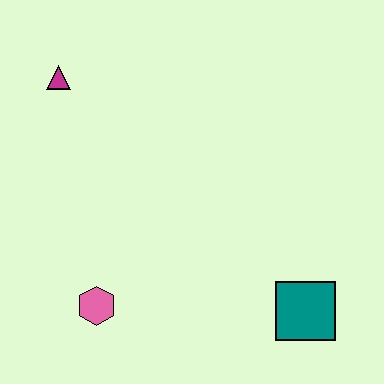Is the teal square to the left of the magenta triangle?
No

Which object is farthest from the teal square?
The magenta triangle is farthest from the teal square.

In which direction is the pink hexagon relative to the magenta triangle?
The pink hexagon is below the magenta triangle.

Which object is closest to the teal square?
The pink hexagon is closest to the teal square.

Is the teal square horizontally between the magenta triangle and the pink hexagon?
No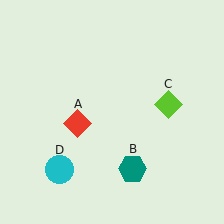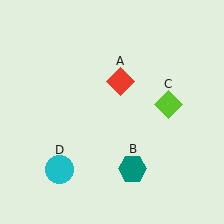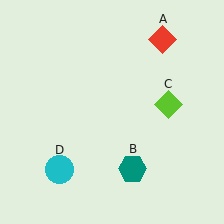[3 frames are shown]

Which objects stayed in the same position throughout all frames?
Teal hexagon (object B) and lime diamond (object C) and cyan circle (object D) remained stationary.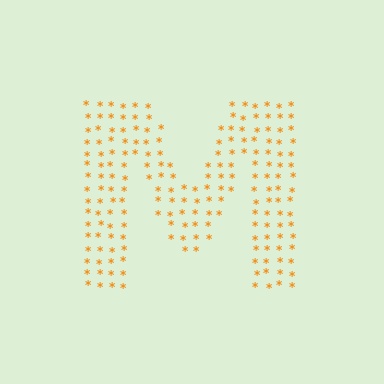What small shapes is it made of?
It is made of small asterisks.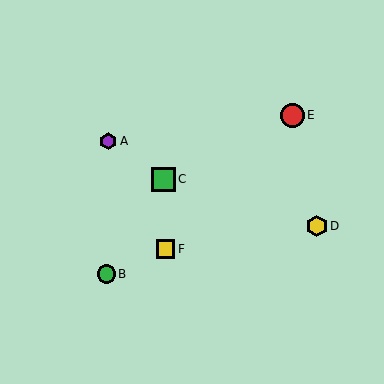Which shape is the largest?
The green square (labeled C) is the largest.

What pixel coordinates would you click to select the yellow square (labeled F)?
Click at (165, 249) to select the yellow square F.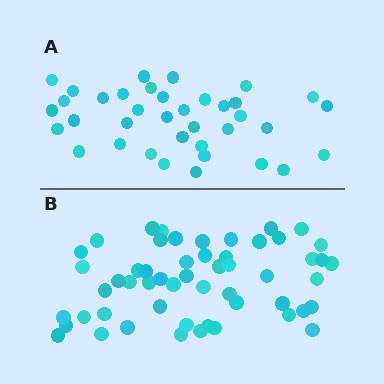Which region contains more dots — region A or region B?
Region B (the bottom region) has more dots.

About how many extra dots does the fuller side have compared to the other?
Region B has approximately 15 more dots than region A.